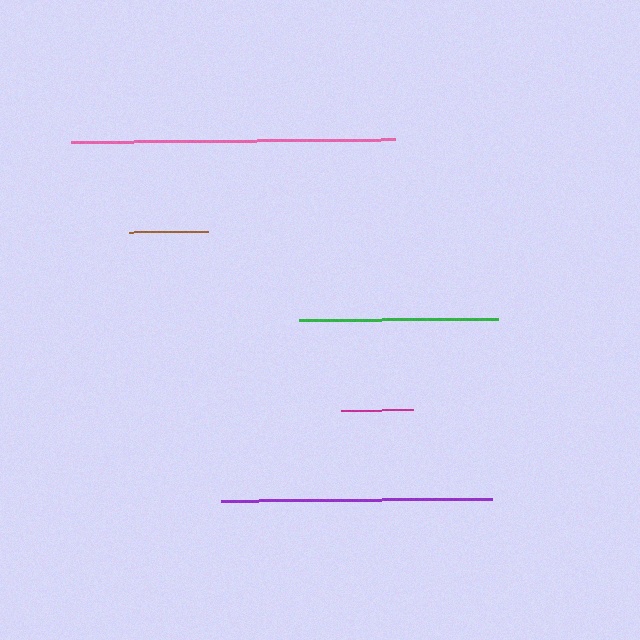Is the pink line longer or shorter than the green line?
The pink line is longer than the green line.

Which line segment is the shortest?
The magenta line is the shortest at approximately 72 pixels.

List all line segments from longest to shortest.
From longest to shortest: pink, purple, green, brown, magenta.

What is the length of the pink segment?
The pink segment is approximately 324 pixels long.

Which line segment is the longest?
The pink line is the longest at approximately 324 pixels.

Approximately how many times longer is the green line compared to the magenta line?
The green line is approximately 2.8 times the length of the magenta line.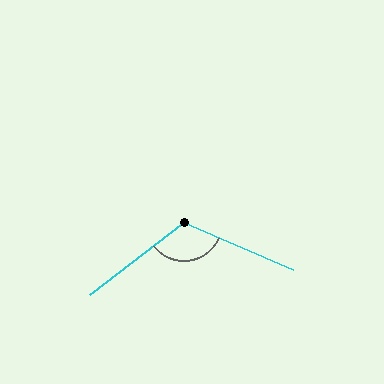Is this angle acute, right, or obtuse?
It is obtuse.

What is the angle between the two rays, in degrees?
Approximately 119 degrees.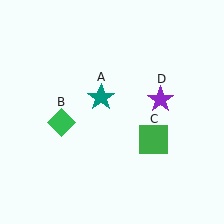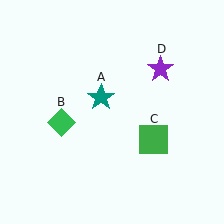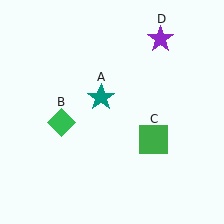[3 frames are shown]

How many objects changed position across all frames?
1 object changed position: purple star (object D).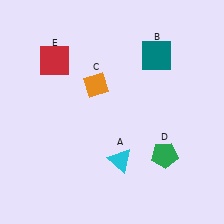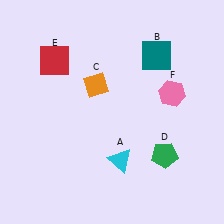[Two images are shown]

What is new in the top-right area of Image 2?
A pink hexagon (F) was added in the top-right area of Image 2.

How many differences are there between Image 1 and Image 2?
There is 1 difference between the two images.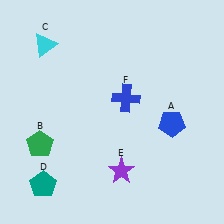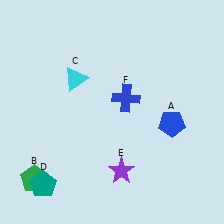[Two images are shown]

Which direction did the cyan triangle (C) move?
The cyan triangle (C) moved down.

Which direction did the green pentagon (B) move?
The green pentagon (B) moved down.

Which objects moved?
The objects that moved are: the green pentagon (B), the cyan triangle (C).